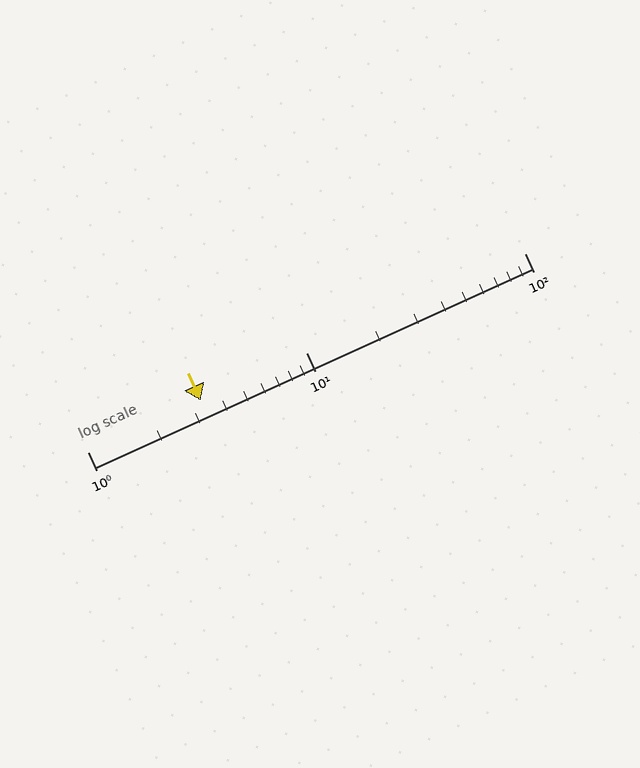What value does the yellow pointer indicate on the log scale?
The pointer indicates approximately 3.3.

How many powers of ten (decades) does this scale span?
The scale spans 2 decades, from 1 to 100.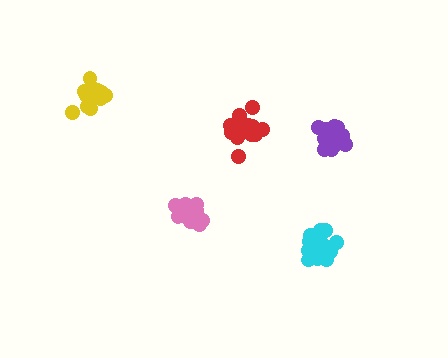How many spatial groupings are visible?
There are 5 spatial groupings.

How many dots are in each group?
Group 1: 16 dots, Group 2: 12 dots, Group 3: 17 dots, Group 4: 15 dots, Group 5: 15 dots (75 total).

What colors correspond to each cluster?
The clusters are colored: pink, yellow, cyan, red, purple.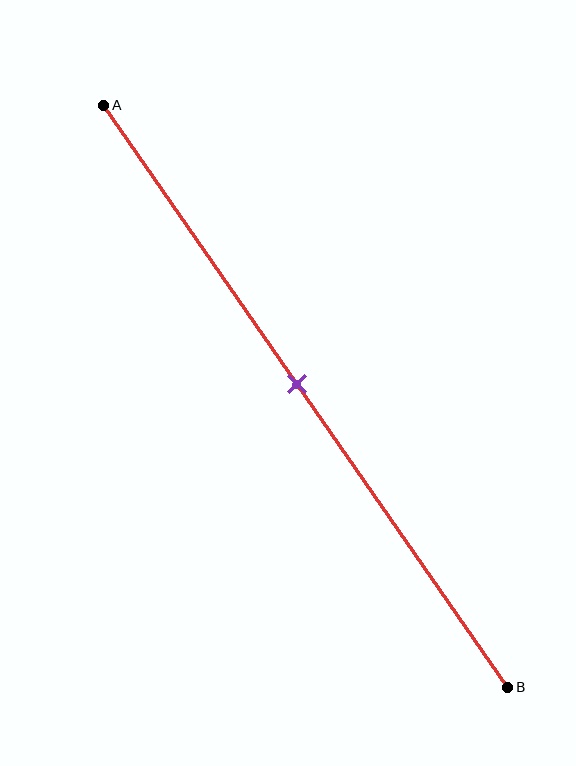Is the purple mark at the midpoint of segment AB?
Yes, the mark is approximately at the midpoint.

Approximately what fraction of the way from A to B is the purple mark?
The purple mark is approximately 50% of the way from A to B.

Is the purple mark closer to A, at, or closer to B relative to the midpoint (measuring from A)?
The purple mark is approximately at the midpoint of segment AB.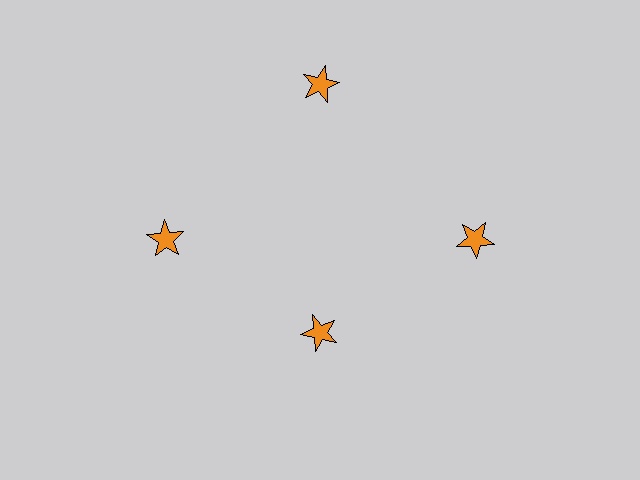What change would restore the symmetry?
The symmetry would be restored by moving it outward, back onto the ring so that all 4 stars sit at equal angles and equal distance from the center.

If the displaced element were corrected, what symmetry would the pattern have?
It would have 4-fold rotational symmetry — the pattern would map onto itself every 90 degrees.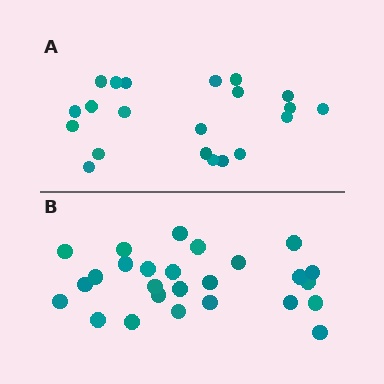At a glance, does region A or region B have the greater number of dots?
Region B (the bottom region) has more dots.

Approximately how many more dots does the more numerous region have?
Region B has about 5 more dots than region A.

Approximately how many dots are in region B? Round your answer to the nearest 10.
About 30 dots. (The exact count is 26, which rounds to 30.)